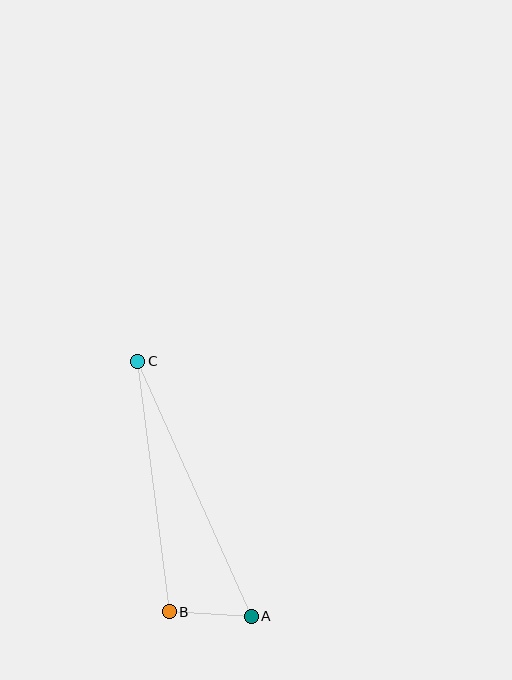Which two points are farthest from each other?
Points A and C are farthest from each other.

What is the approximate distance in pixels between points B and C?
The distance between B and C is approximately 253 pixels.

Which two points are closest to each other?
Points A and B are closest to each other.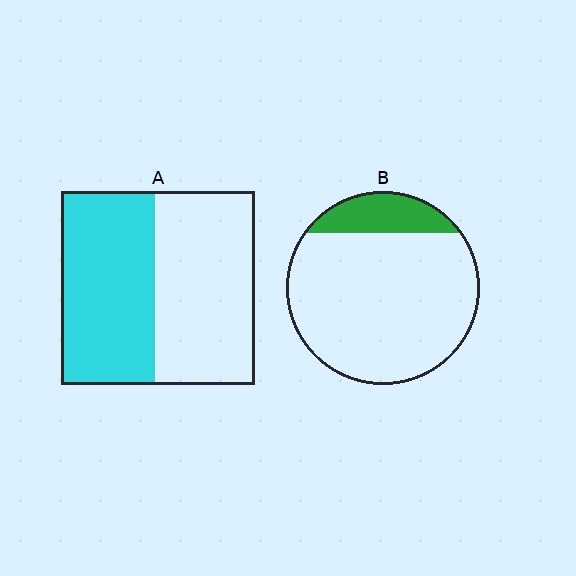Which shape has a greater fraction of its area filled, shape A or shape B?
Shape A.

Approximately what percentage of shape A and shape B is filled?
A is approximately 50% and B is approximately 15%.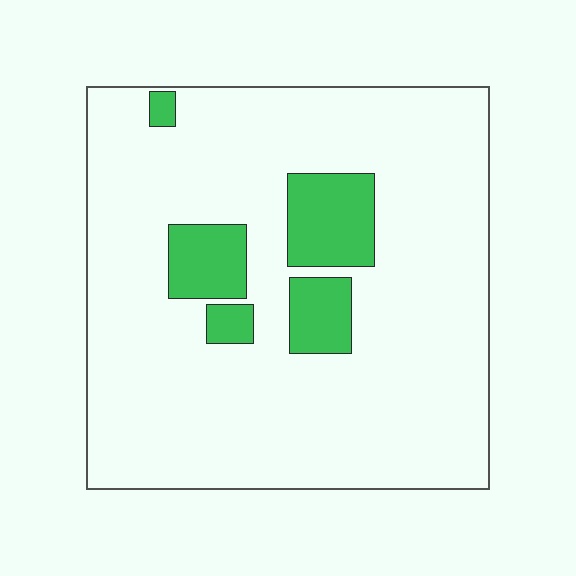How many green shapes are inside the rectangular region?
5.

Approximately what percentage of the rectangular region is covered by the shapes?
Approximately 15%.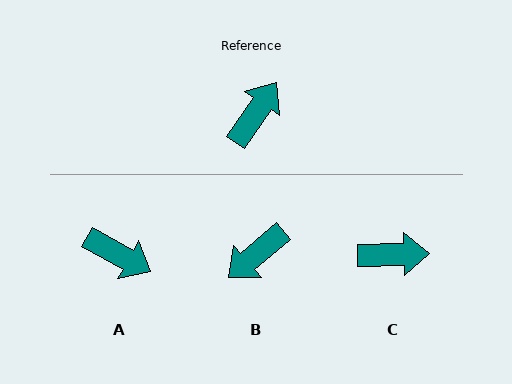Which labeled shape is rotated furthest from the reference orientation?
B, about 165 degrees away.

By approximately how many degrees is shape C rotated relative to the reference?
Approximately 55 degrees clockwise.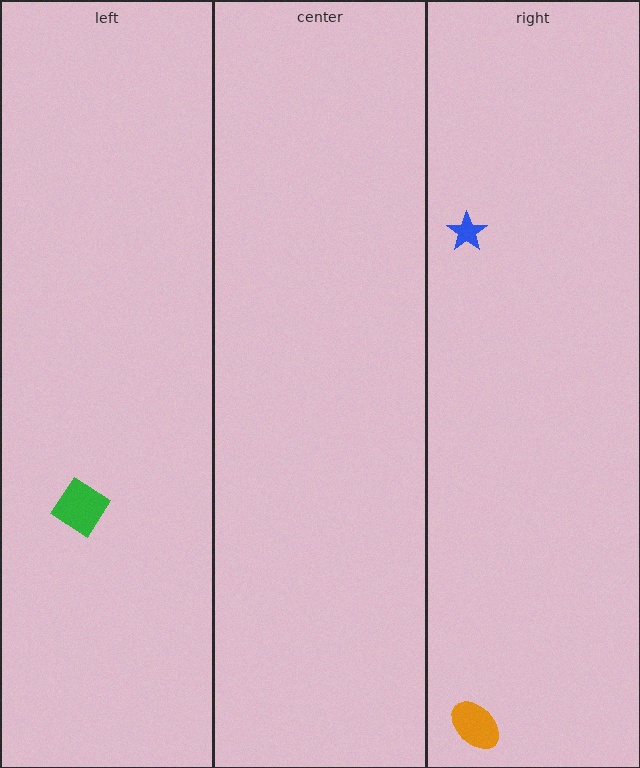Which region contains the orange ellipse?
The right region.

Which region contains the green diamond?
The left region.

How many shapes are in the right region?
2.